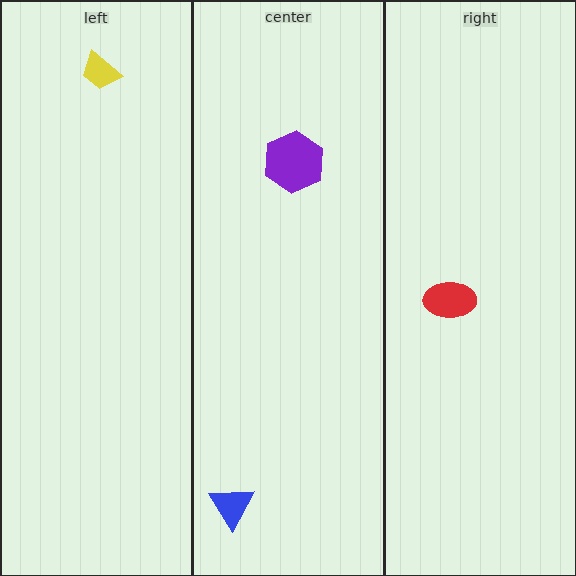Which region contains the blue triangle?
The center region.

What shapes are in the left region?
The yellow trapezoid.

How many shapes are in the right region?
1.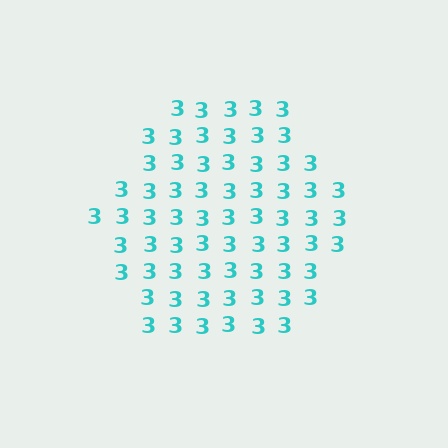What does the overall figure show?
The overall figure shows a hexagon.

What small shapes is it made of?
It is made of small digit 3's.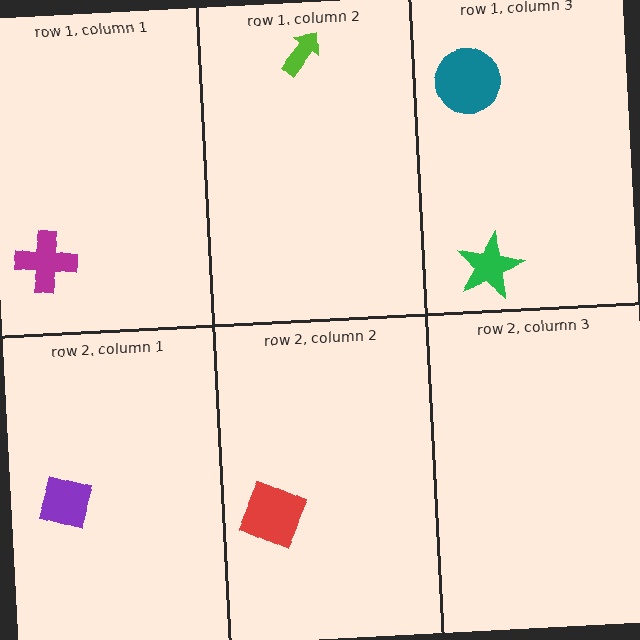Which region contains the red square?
The row 2, column 2 region.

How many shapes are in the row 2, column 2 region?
1.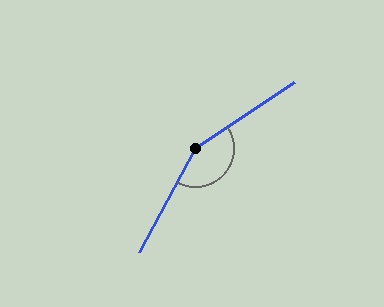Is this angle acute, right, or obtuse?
It is obtuse.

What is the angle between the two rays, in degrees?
Approximately 152 degrees.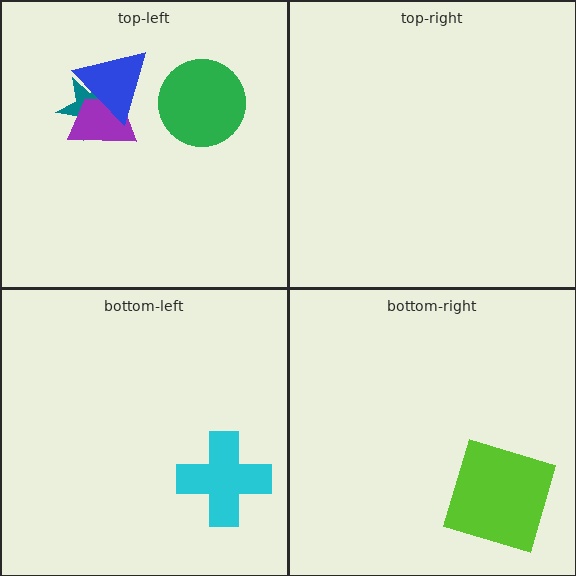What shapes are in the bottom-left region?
The cyan cross.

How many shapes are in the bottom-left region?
1.